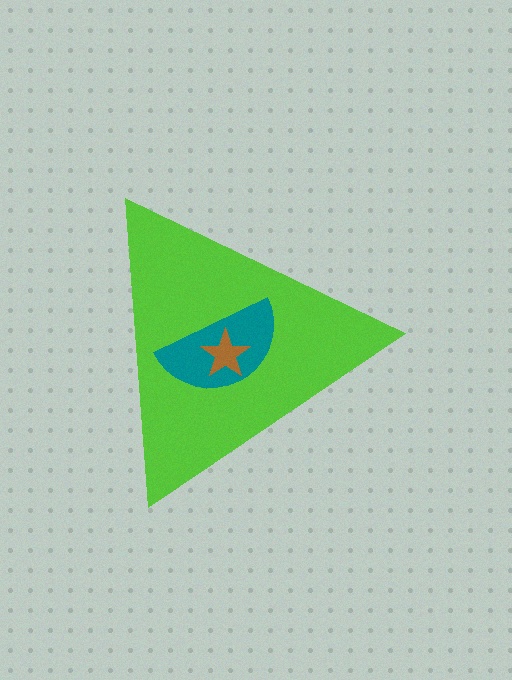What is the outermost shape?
The lime triangle.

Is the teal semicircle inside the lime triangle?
Yes.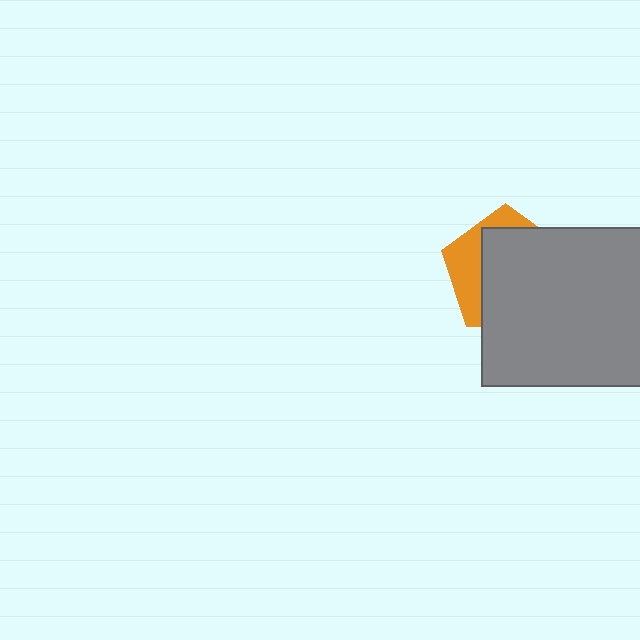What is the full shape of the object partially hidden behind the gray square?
The partially hidden object is an orange pentagon.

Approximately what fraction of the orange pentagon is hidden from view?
Roughly 68% of the orange pentagon is hidden behind the gray square.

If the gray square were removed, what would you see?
You would see the complete orange pentagon.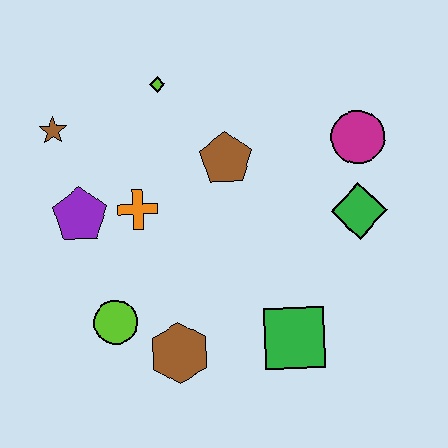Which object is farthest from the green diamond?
The brown star is farthest from the green diamond.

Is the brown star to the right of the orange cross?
No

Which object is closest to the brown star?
The purple pentagon is closest to the brown star.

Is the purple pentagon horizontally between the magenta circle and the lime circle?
No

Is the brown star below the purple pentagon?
No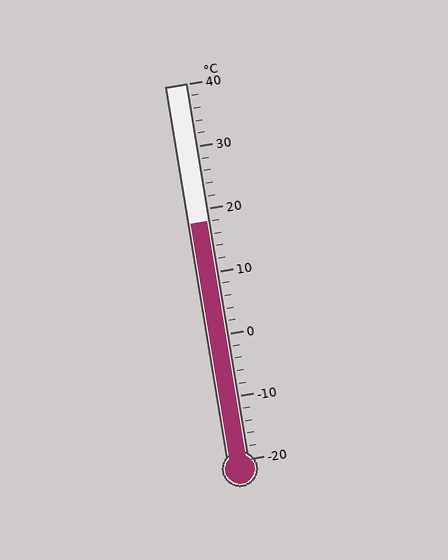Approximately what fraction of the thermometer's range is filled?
The thermometer is filled to approximately 65% of its range.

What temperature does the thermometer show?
The thermometer shows approximately 18°C.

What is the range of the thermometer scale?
The thermometer scale ranges from -20°C to 40°C.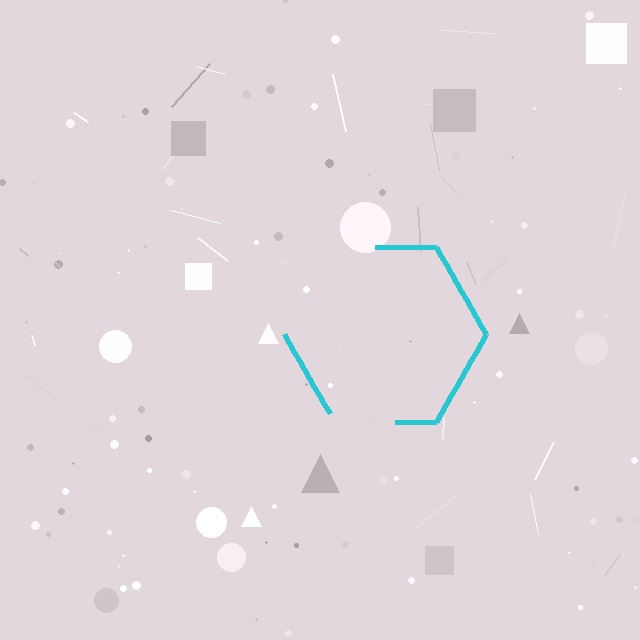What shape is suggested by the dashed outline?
The dashed outline suggests a hexagon.